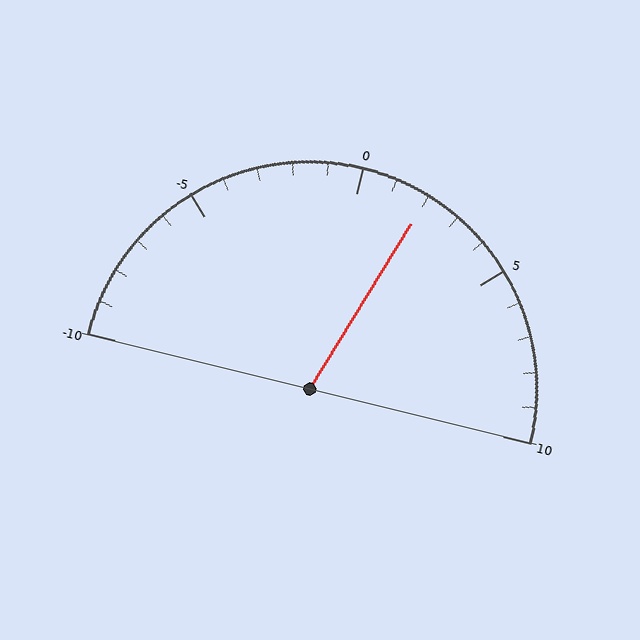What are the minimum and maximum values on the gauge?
The gauge ranges from -10 to 10.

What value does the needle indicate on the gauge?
The needle indicates approximately 2.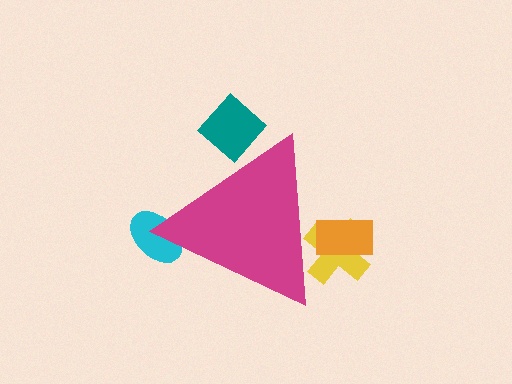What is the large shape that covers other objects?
A magenta triangle.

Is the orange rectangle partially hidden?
Yes, the orange rectangle is partially hidden behind the magenta triangle.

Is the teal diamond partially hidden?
Yes, the teal diamond is partially hidden behind the magenta triangle.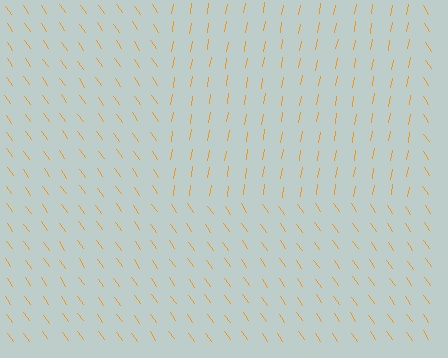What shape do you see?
I see a rectangle.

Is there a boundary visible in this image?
Yes, there is a texture boundary formed by a change in line orientation.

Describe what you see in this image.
The image is filled with small orange line segments. A rectangle region in the image has lines oriented differently from the surrounding lines, creating a visible texture boundary.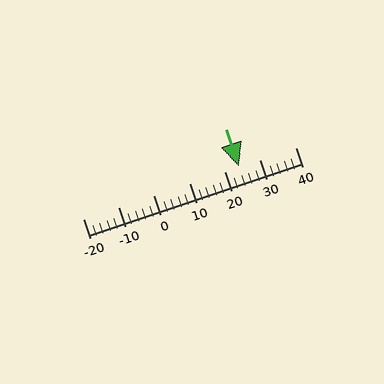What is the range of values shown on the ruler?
The ruler shows values from -20 to 40.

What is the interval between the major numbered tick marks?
The major tick marks are spaced 10 units apart.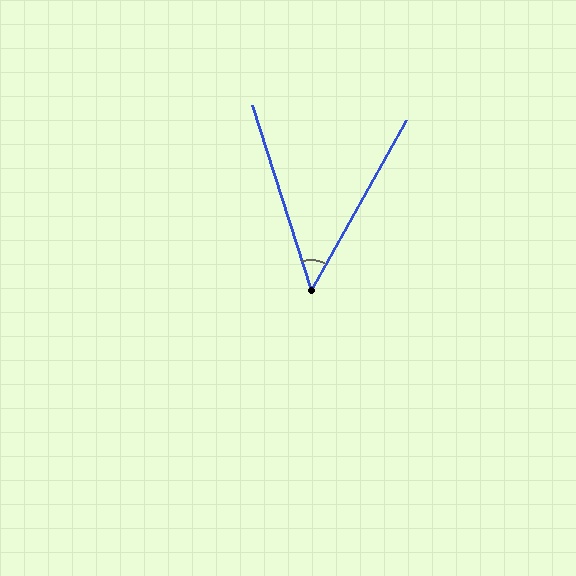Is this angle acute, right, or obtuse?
It is acute.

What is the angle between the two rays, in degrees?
Approximately 47 degrees.